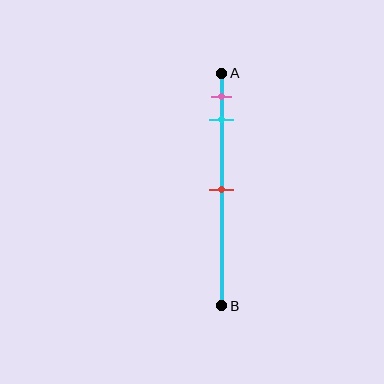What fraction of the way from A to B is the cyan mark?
The cyan mark is approximately 20% (0.2) of the way from A to B.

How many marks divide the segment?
There are 3 marks dividing the segment.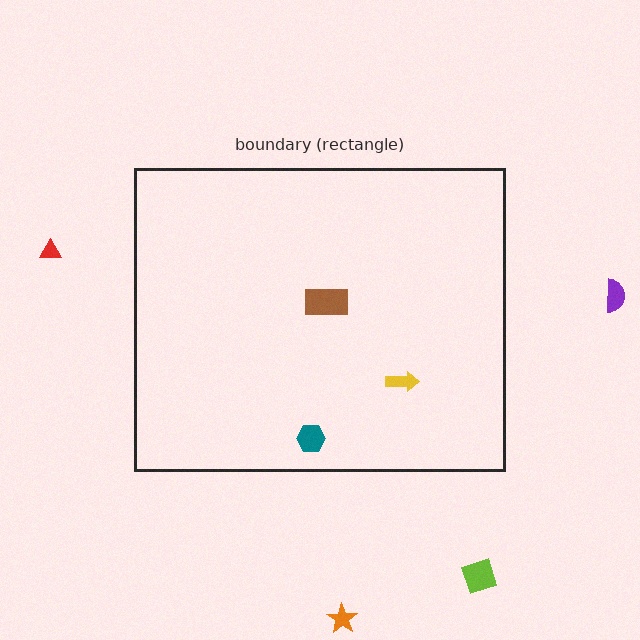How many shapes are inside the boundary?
3 inside, 4 outside.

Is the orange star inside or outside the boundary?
Outside.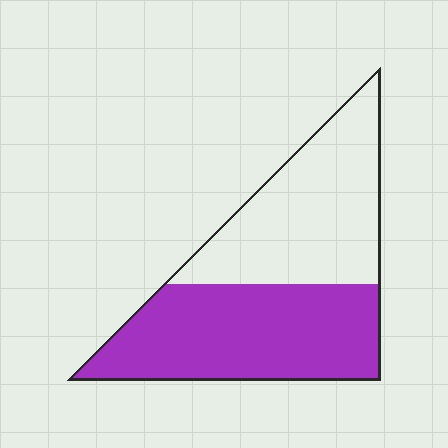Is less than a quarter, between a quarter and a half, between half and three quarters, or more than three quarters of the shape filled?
Between half and three quarters.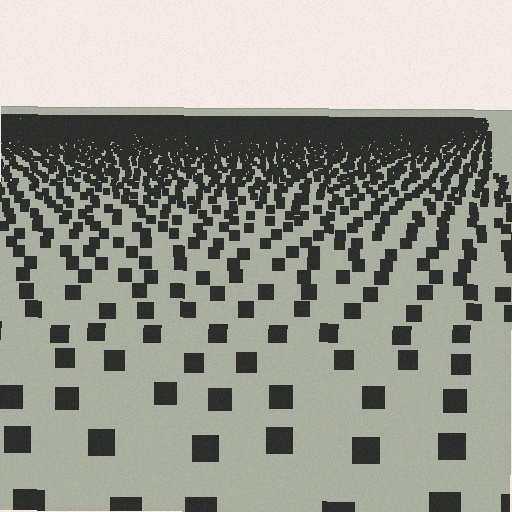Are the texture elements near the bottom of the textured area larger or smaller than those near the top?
Larger. Near the bottom, elements are closer to the viewer and appear at a bigger on-screen size.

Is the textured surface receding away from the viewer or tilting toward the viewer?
The surface is receding away from the viewer. Texture elements get smaller and denser toward the top.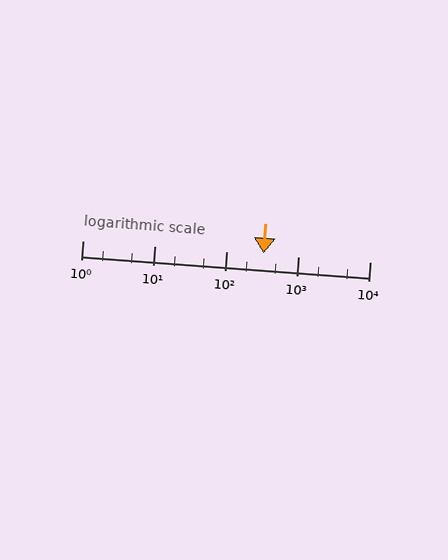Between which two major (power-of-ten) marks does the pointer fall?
The pointer is between 100 and 1000.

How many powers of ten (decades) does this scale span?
The scale spans 4 decades, from 1 to 10000.